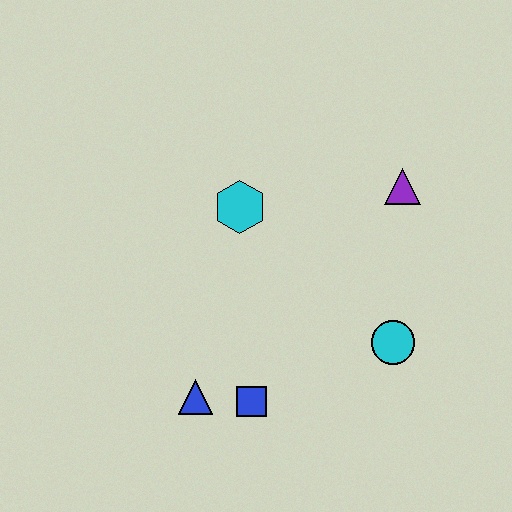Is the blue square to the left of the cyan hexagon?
No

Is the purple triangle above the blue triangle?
Yes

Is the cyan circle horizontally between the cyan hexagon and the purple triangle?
Yes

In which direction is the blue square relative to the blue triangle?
The blue square is to the right of the blue triangle.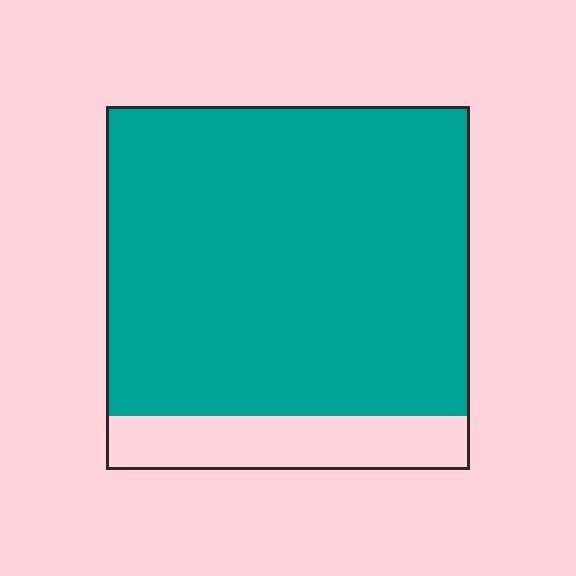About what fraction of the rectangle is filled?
About five sixths (5/6).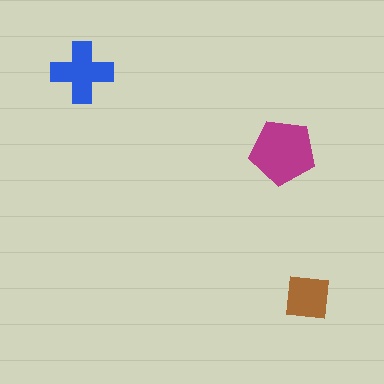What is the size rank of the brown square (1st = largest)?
3rd.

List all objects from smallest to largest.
The brown square, the blue cross, the magenta pentagon.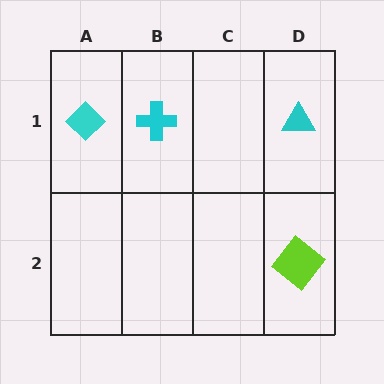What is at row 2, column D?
A lime diamond.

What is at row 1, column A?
A cyan diamond.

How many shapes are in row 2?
1 shape.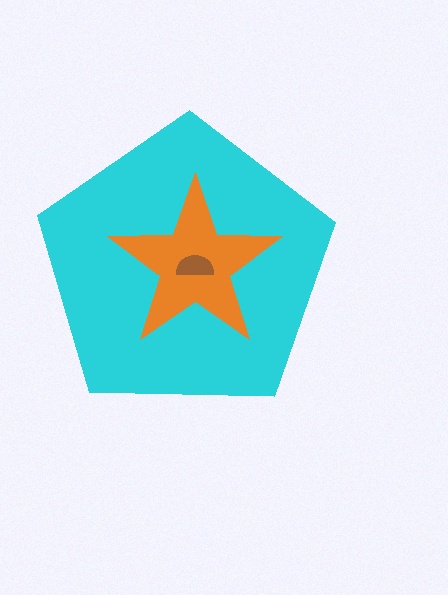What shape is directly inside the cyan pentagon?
The orange star.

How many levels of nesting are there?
3.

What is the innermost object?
The brown semicircle.